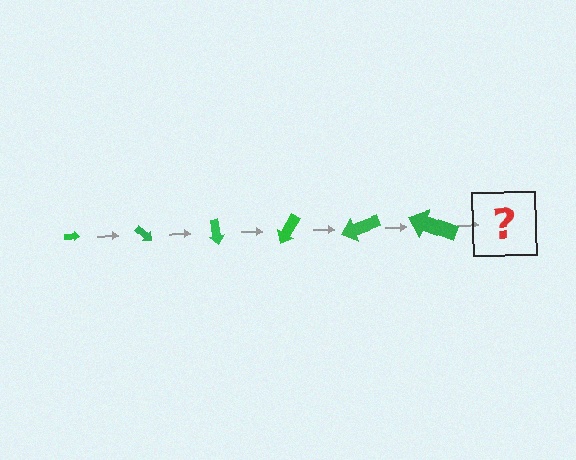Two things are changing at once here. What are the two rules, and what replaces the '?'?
The two rules are that the arrow grows larger each step and it rotates 40 degrees each step. The '?' should be an arrow, larger than the previous one and rotated 240 degrees from the start.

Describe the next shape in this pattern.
It should be an arrow, larger than the previous one and rotated 240 degrees from the start.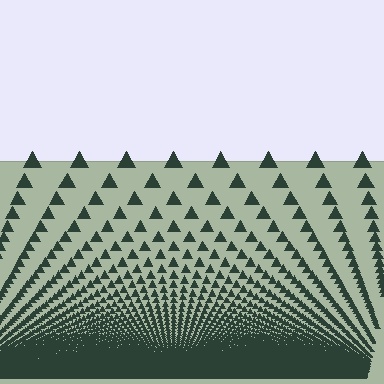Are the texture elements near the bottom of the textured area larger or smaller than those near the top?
Smaller. The gradient is inverted — elements near the bottom are smaller and denser.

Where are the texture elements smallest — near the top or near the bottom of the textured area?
Near the bottom.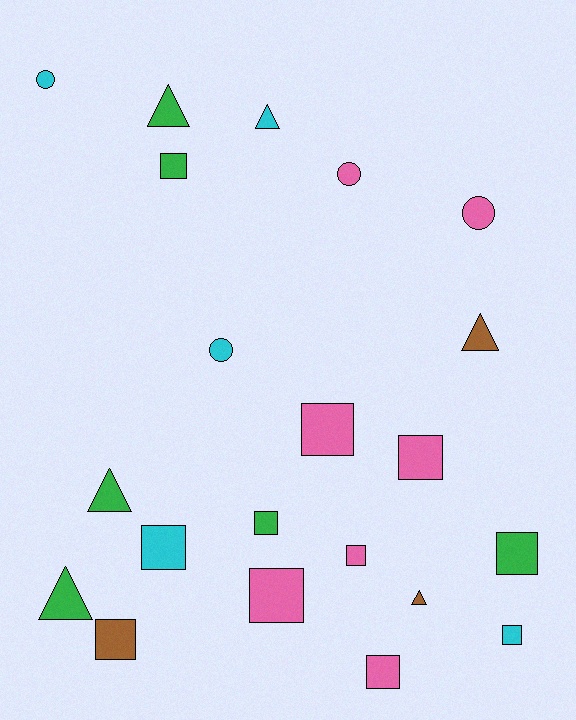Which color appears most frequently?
Pink, with 7 objects.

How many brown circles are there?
There are no brown circles.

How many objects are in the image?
There are 21 objects.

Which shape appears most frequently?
Square, with 11 objects.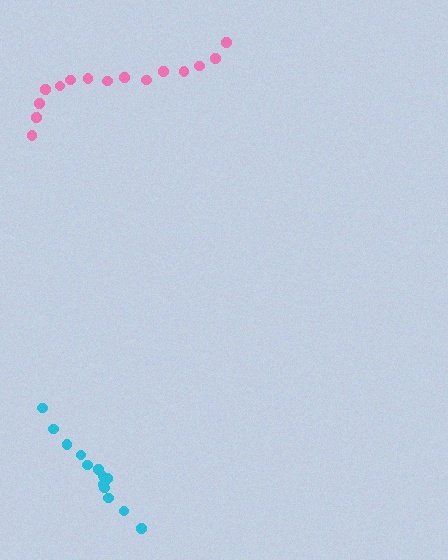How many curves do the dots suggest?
There are 2 distinct paths.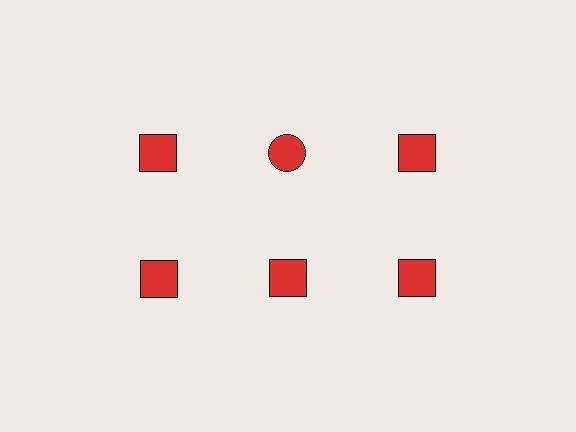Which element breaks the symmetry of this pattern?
The red circle in the top row, second from left column breaks the symmetry. All other shapes are red squares.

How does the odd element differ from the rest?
It has a different shape: circle instead of square.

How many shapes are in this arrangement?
There are 6 shapes arranged in a grid pattern.